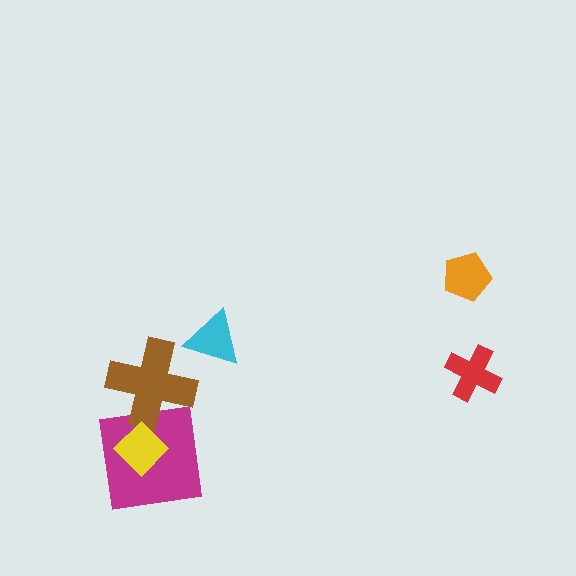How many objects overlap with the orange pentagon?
0 objects overlap with the orange pentagon.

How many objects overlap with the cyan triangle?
0 objects overlap with the cyan triangle.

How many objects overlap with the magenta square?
2 objects overlap with the magenta square.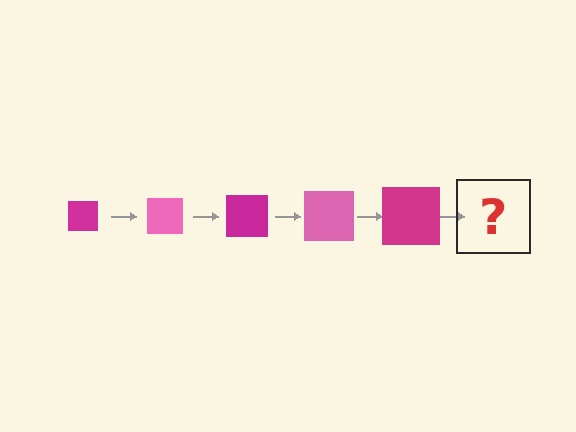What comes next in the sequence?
The next element should be a pink square, larger than the previous one.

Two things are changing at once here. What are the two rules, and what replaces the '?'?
The two rules are that the square grows larger each step and the color cycles through magenta and pink. The '?' should be a pink square, larger than the previous one.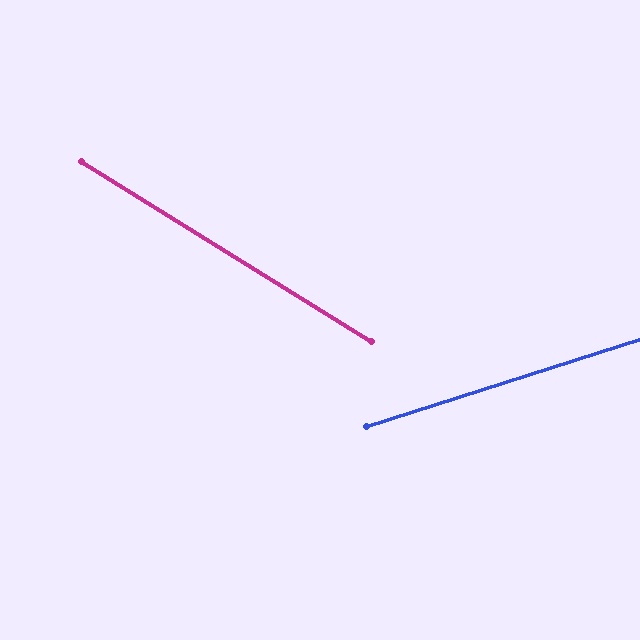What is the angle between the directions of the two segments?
Approximately 49 degrees.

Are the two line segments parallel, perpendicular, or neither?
Neither parallel nor perpendicular — they differ by about 49°.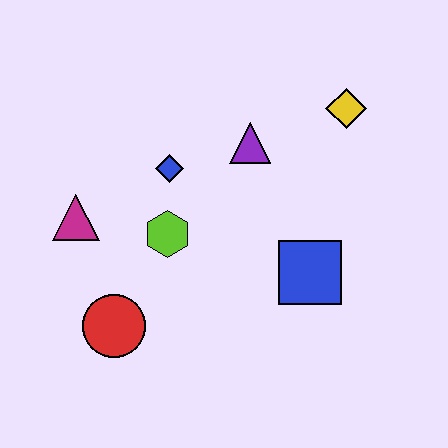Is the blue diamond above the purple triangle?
No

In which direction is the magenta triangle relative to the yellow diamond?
The magenta triangle is to the left of the yellow diamond.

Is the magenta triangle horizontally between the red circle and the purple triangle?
No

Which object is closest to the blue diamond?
The lime hexagon is closest to the blue diamond.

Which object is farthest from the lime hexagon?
The yellow diamond is farthest from the lime hexagon.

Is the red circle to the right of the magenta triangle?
Yes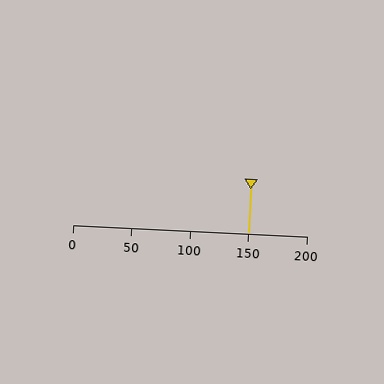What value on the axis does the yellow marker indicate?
The marker indicates approximately 150.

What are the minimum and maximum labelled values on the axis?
The axis runs from 0 to 200.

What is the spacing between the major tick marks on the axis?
The major ticks are spaced 50 apart.